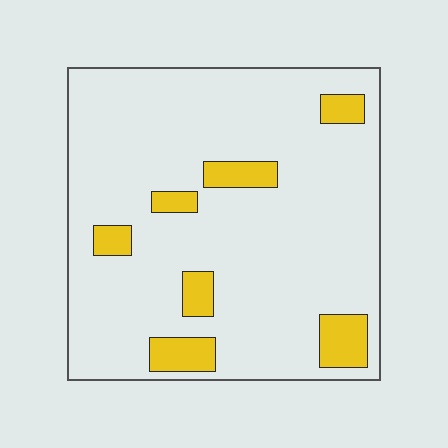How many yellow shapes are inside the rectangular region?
7.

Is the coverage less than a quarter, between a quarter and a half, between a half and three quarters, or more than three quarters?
Less than a quarter.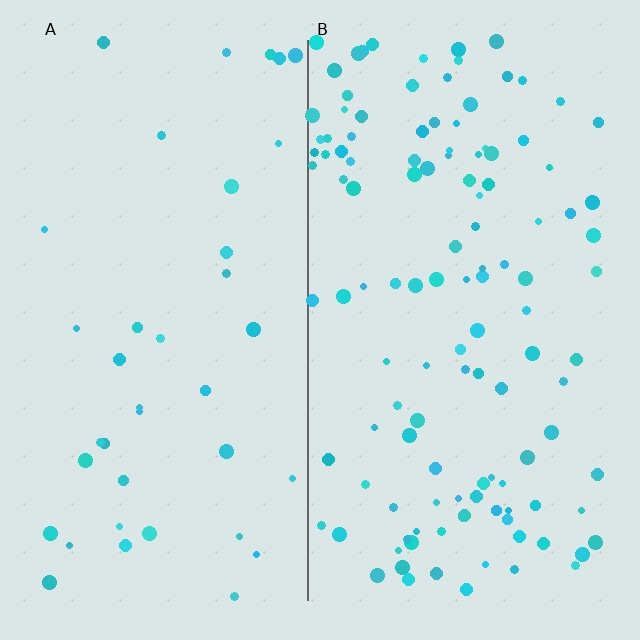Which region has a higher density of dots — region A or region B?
B (the right).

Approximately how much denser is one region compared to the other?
Approximately 3.2× — region B over region A.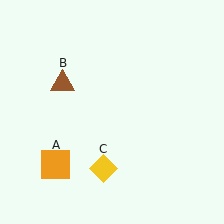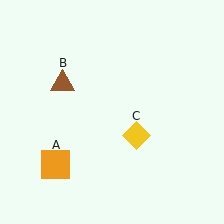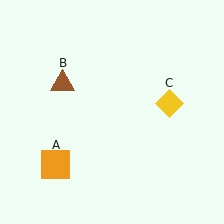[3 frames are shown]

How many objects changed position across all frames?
1 object changed position: yellow diamond (object C).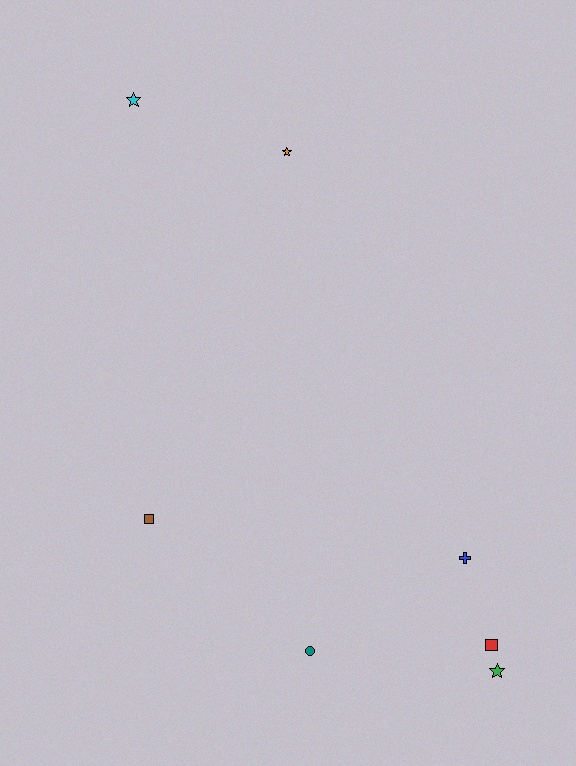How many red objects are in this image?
There is 1 red object.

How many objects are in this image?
There are 7 objects.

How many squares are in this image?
There are 2 squares.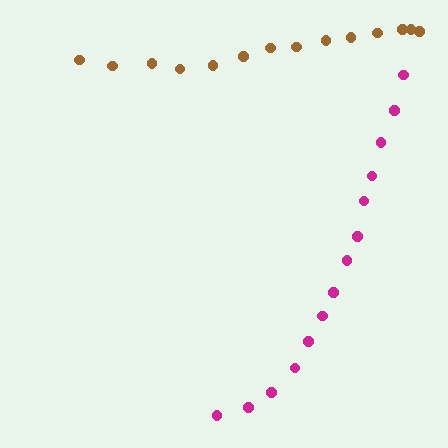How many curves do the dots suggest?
There are 2 distinct paths.